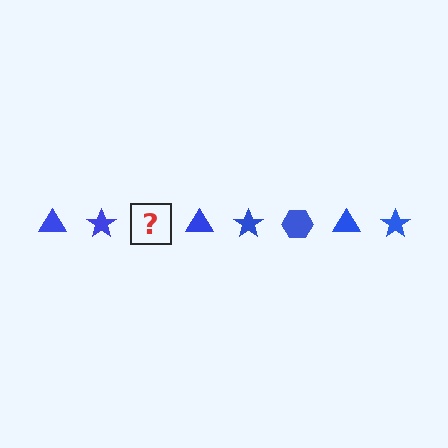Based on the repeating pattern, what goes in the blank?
The blank should be a blue hexagon.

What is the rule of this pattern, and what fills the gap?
The rule is that the pattern cycles through triangle, star, hexagon shapes in blue. The gap should be filled with a blue hexagon.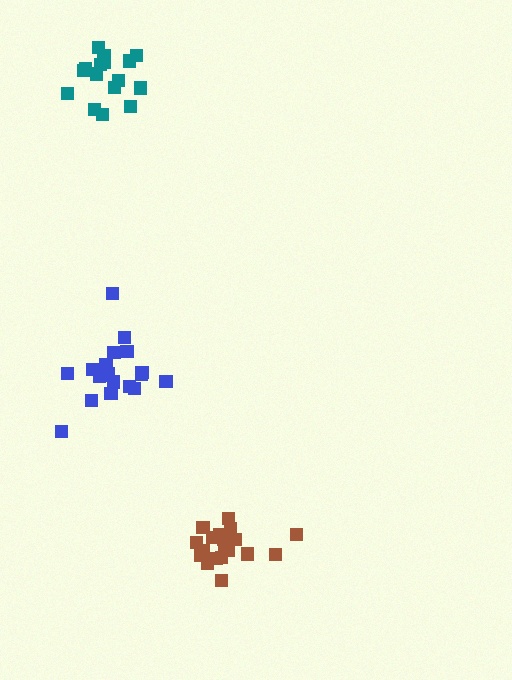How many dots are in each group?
Group 1: 19 dots, Group 2: 19 dots, Group 3: 16 dots (54 total).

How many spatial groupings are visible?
There are 3 spatial groupings.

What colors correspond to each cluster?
The clusters are colored: blue, brown, teal.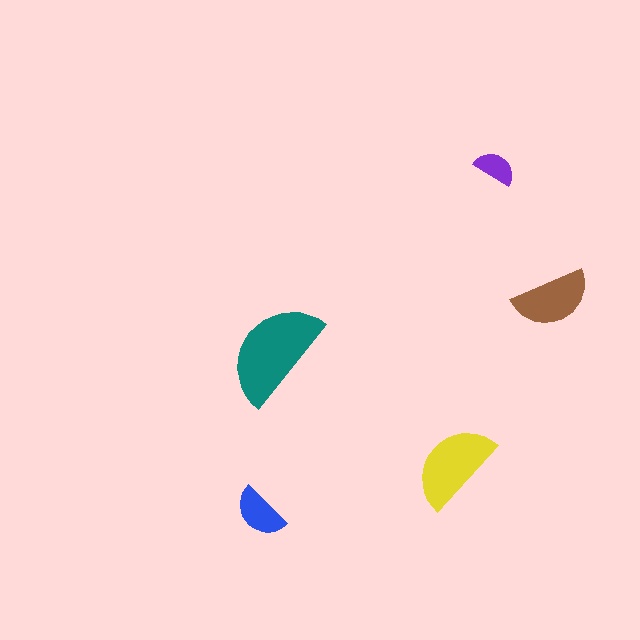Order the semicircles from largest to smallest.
the teal one, the yellow one, the brown one, the blue one, the purple one.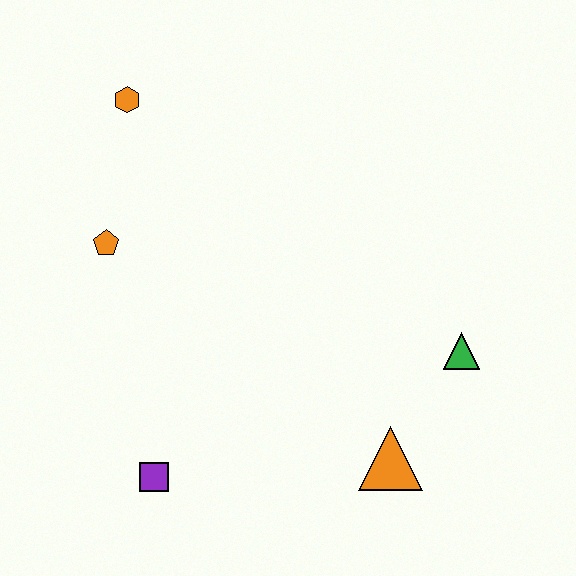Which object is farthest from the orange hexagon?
The orange triangle is farthest from the orange hexagon.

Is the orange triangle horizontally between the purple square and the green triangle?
Yes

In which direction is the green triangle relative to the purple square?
The green triangle is to the right of the purple square.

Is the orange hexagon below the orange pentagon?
No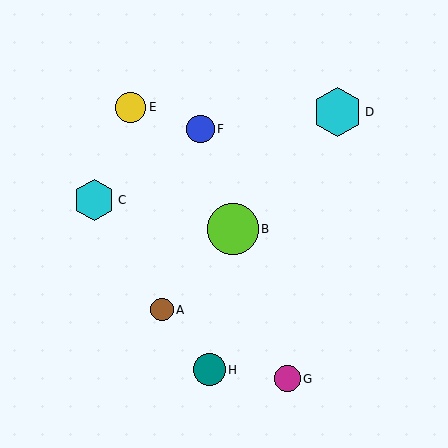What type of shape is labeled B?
Shape B is a lime circle.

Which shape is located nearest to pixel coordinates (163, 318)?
The brown circle (labeled A) at (162, 310) is nearest to that location.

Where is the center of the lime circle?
The center of the lime circle is at (233, 229).